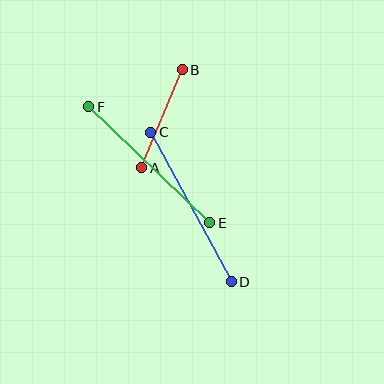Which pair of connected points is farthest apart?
Points C and D are farthest apart.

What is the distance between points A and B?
The distance is approximately 106 pixels.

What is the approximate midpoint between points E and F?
The midpoint is at approximately (149, 165) pixels.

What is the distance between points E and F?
The distance is approximately 168 pixels.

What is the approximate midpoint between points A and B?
The midpoint is at approximately (162, 119) pixels.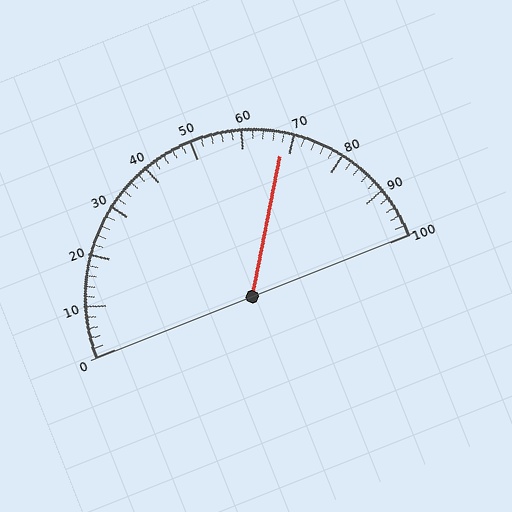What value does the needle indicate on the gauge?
The needle indicates approximately 68.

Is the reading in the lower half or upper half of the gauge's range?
The reading is in the upper half of the range (0 to 100).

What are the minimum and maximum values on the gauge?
The gauge ranges from 0 to 100.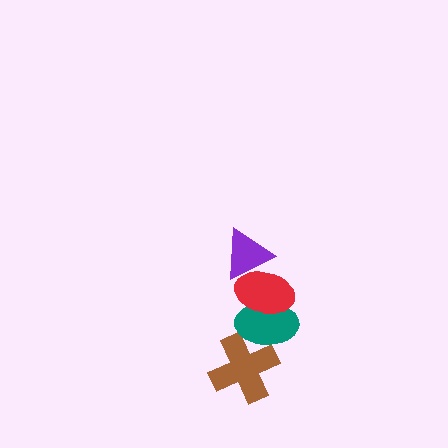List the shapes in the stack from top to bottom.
From top to bottom: the purple triangle, the red ellipse, the teal ellipse, the brown cross.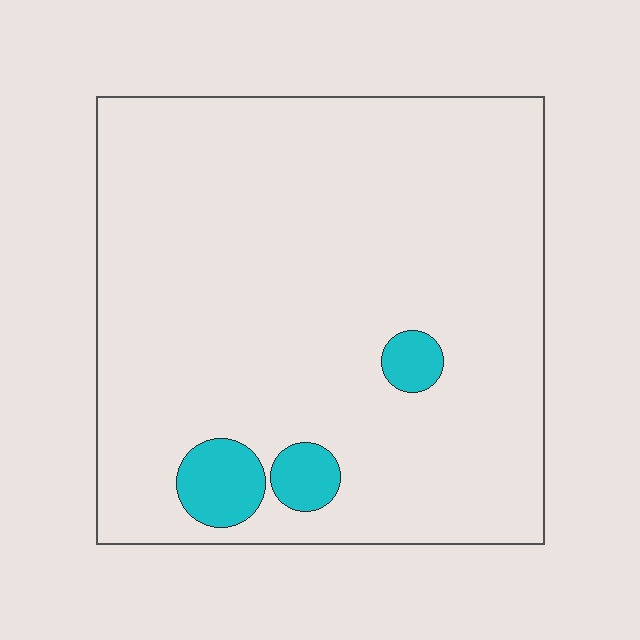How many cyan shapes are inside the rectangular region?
3.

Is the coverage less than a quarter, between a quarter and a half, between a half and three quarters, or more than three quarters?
Less than a quarter.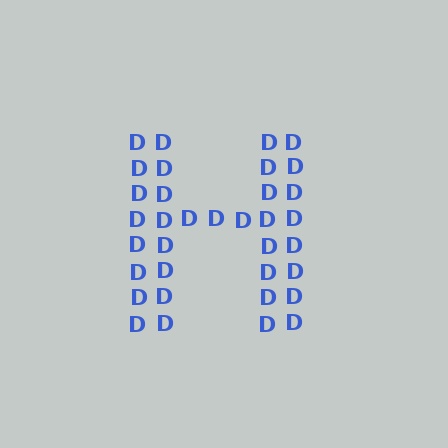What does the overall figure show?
The overall figure shows the letter H.